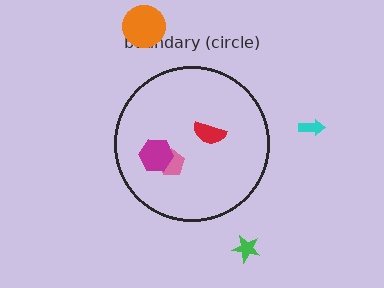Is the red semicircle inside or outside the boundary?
Inside.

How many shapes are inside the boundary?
3 inside, 3 outside.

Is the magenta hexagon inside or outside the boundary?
Inside.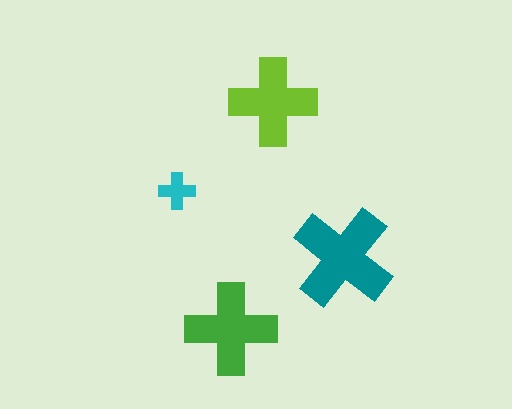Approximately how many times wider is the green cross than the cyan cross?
About 2.5 times wider.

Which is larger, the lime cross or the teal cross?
The teal one.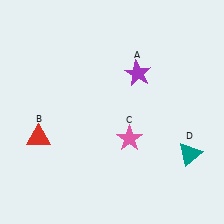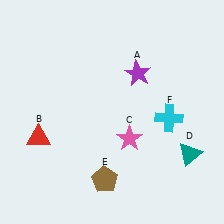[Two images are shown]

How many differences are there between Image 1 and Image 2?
There are 2 differences between the two images.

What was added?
A brown pentagon (E), a cyan cross (F) were added in Image 2.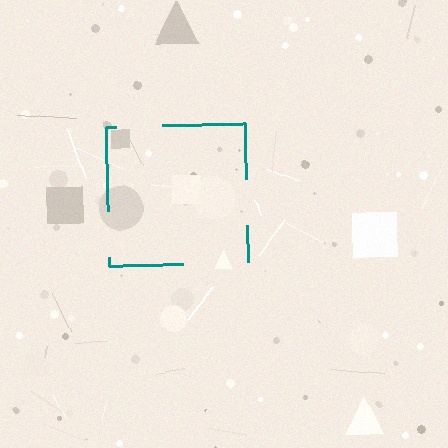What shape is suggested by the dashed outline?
The dashed outline suggests a square.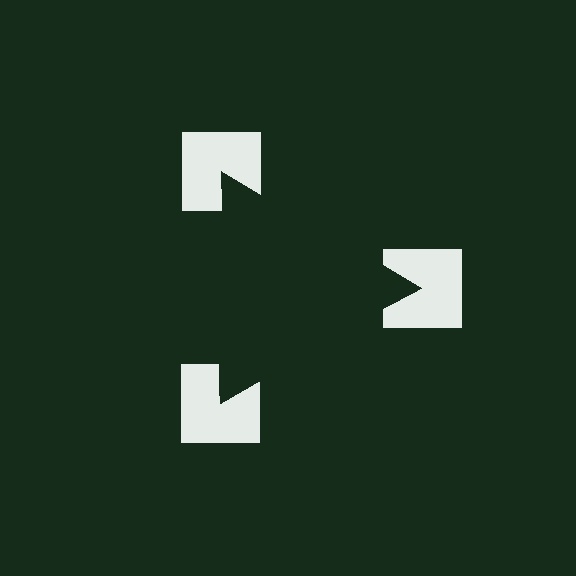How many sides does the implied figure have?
3 sides.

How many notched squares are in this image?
There are 3 — one at each vertex of the illusory triangle.